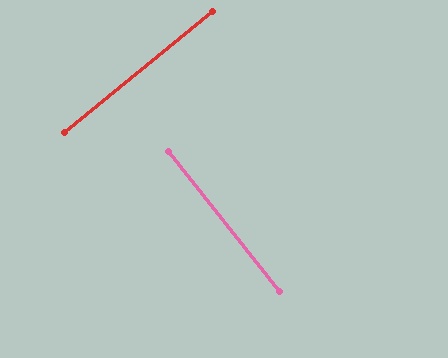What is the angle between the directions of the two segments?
Approximately 89 degrees.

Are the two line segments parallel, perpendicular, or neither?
Perpendicular — they meet at approximately 89°.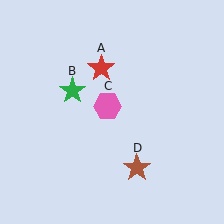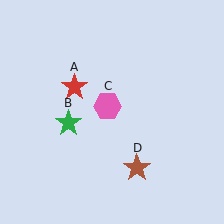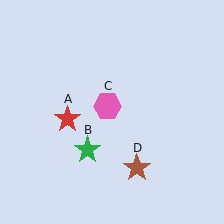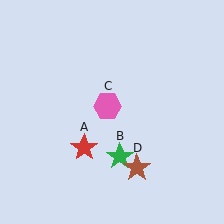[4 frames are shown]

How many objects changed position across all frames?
2 objects changed position: red star (object A), green star (object B).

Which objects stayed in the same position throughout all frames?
Pink hexagon (object C) and brown star (object D) remained stationary.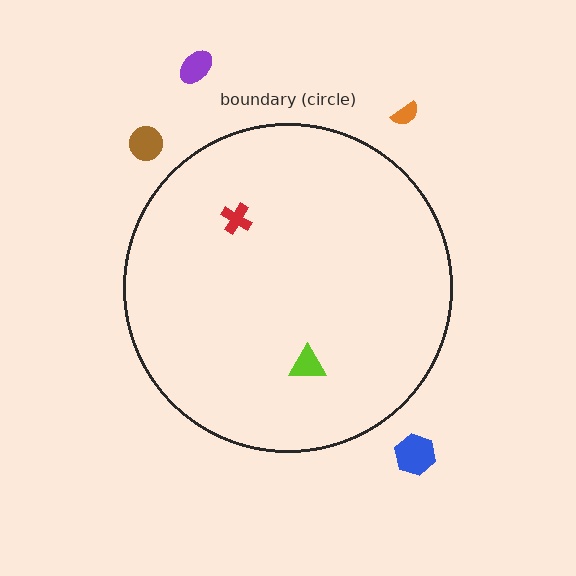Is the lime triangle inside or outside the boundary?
Inside.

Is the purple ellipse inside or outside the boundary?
Outside.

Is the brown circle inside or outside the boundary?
Outside.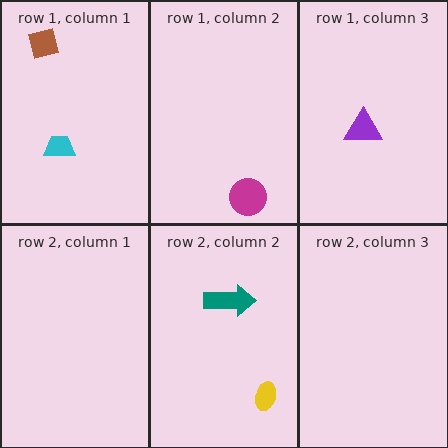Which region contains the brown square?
The row 1, column 1 region.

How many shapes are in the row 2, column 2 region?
2.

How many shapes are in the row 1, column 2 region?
1.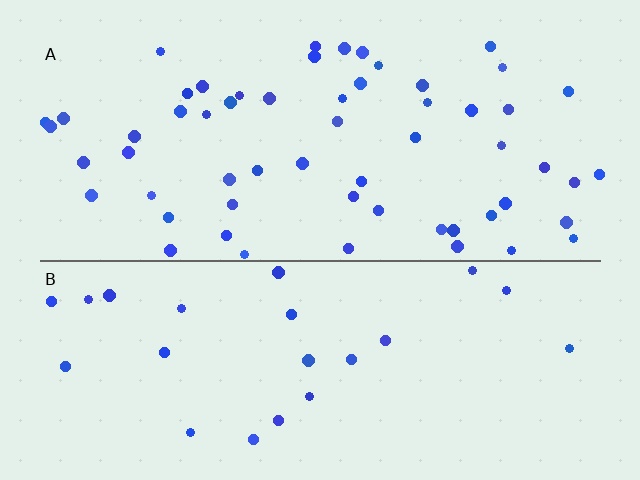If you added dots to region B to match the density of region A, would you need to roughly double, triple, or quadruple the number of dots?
Approximately triple.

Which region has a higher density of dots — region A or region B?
A (the top).